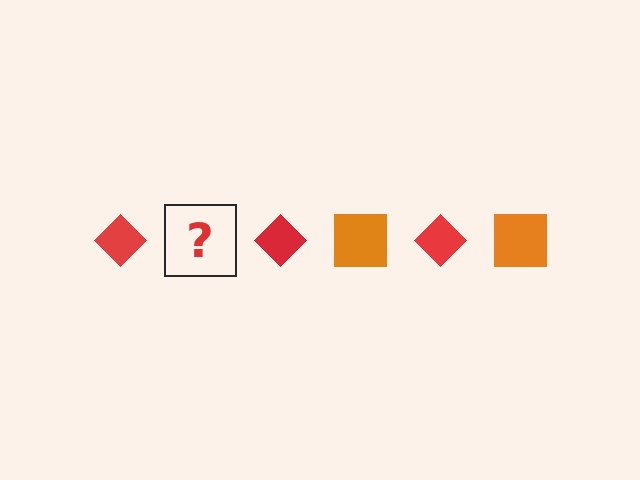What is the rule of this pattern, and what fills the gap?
The rule is that the pattern alternates between red diamond and orange square. The gap should be filled with an orange square.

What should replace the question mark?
The question mark should be replaced with an orange square.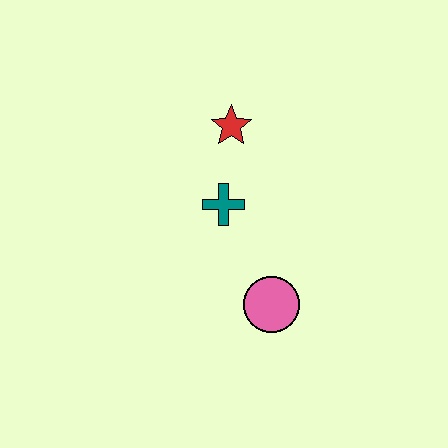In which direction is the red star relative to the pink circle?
The red star is above the pink circle.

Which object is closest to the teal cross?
The red star is closest to the teal cross.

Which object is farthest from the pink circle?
The red star is farthest from the pink circle.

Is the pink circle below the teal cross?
Yes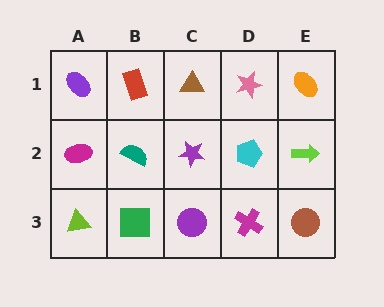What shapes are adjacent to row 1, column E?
A lime arrow (row 2, column E), a pink star (row 1, column D).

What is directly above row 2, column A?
A purple ellipse.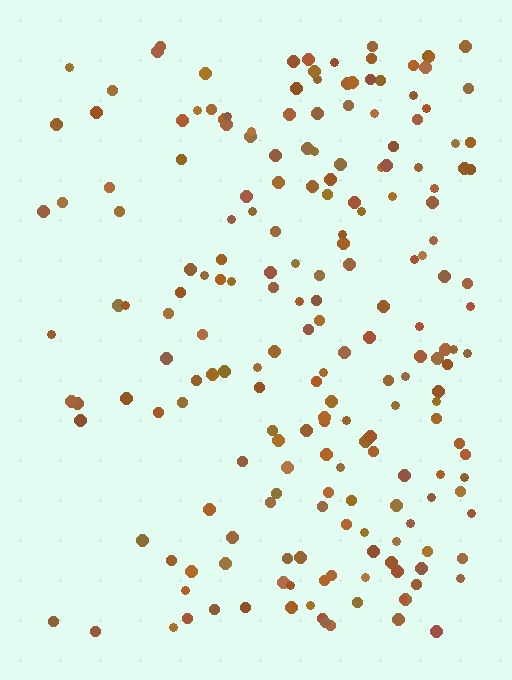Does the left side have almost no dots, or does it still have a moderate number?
Still a moderate number, just noticeably fewer than the right.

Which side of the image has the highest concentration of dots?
The right.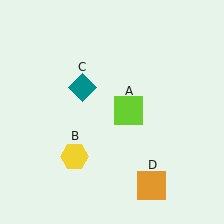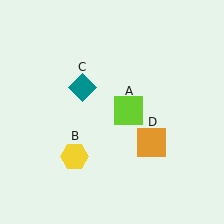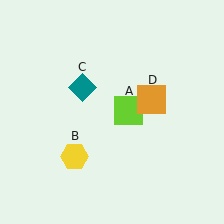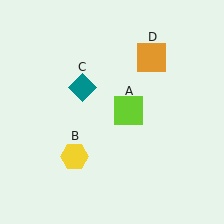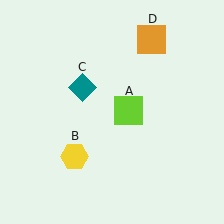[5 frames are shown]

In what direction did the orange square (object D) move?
The orange square (object D) moved up.